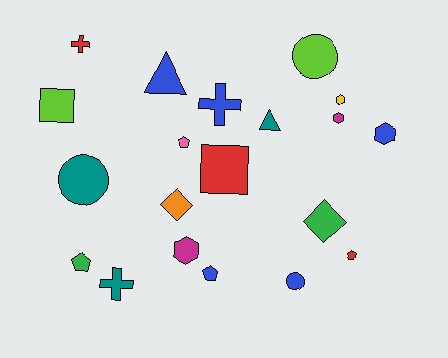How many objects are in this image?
There are 20 objects.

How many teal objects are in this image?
There are 3 teal objects.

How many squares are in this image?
There are 2 squares.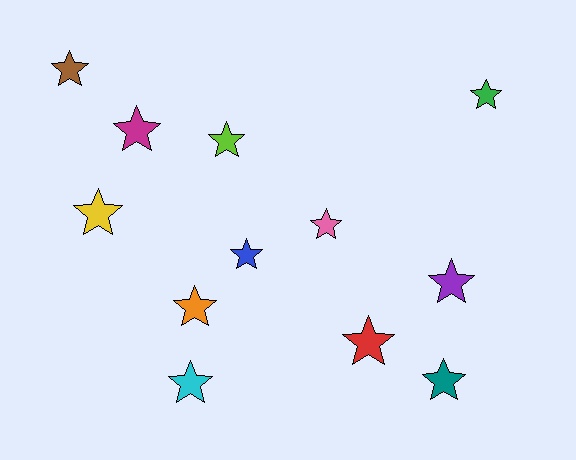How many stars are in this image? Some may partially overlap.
There are 12 stars.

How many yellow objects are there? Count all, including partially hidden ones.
There is 1 yellow object.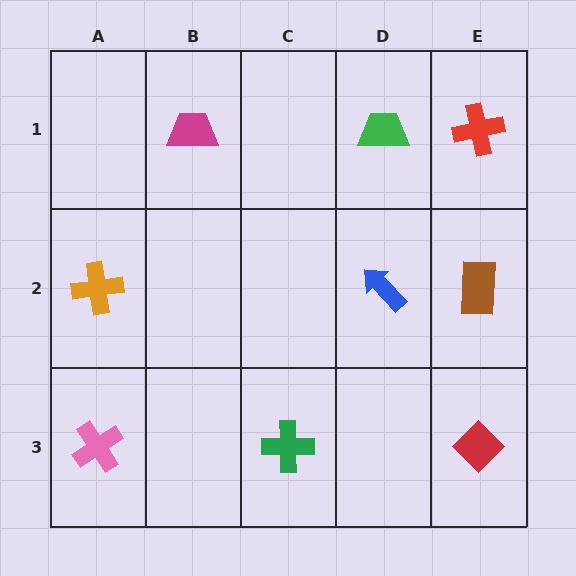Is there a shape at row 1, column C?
No, that cell is empty.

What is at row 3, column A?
A pink cross.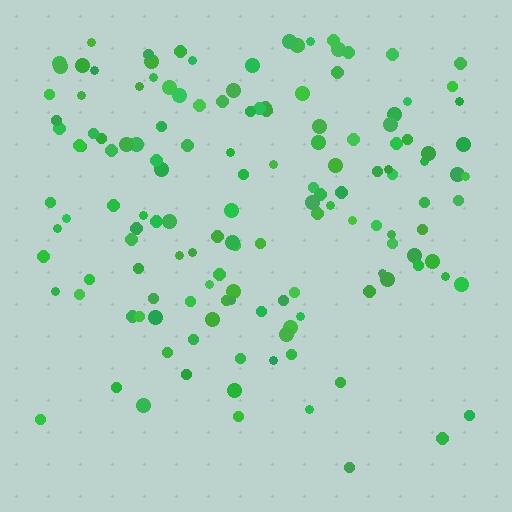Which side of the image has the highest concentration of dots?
The top.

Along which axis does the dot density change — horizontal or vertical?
Vertical.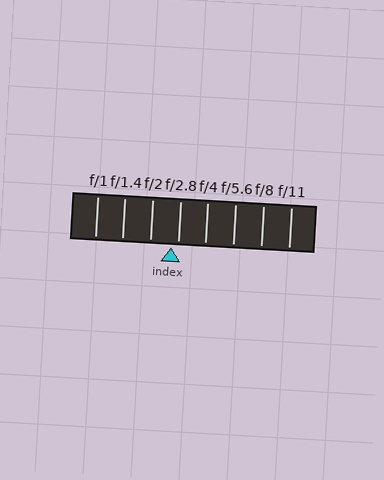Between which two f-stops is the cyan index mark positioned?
The index mark is between f/2 and f/2.8.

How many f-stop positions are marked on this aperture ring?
There are 8 f-stop positions marked.